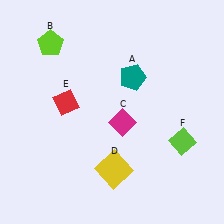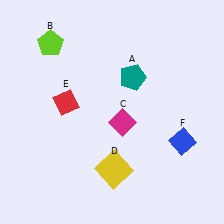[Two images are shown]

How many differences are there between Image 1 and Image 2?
There is 1 difference between the two images.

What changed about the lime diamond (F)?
In Image 1, F is lime. In Image 2, it changed to blue.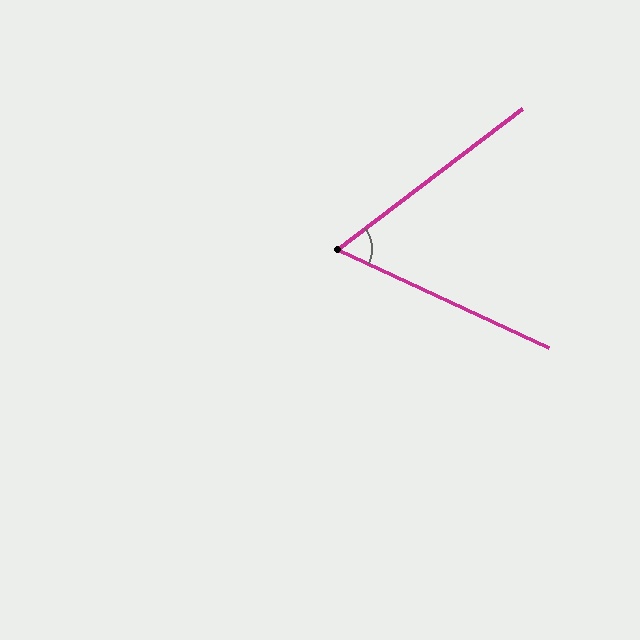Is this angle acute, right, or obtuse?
It is acute.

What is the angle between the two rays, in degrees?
Approximately 62 degrees.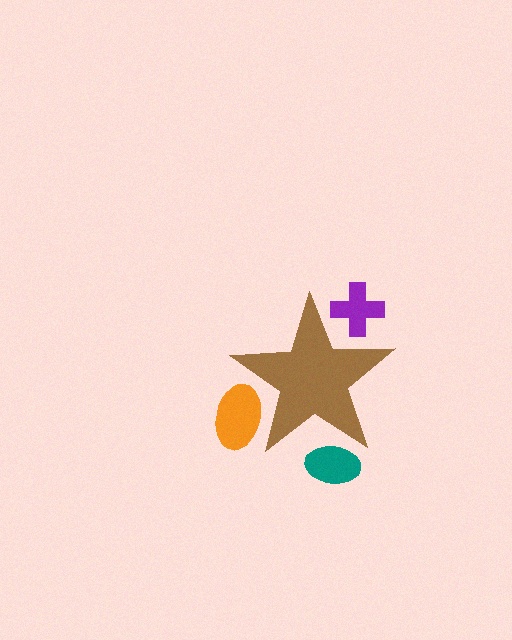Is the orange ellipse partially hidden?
Yes, the orange ellipse is partially hidden behind the brown star.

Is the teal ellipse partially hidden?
Yes, the teal ellipse is partially hidden behind the brown star.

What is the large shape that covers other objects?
A brown star.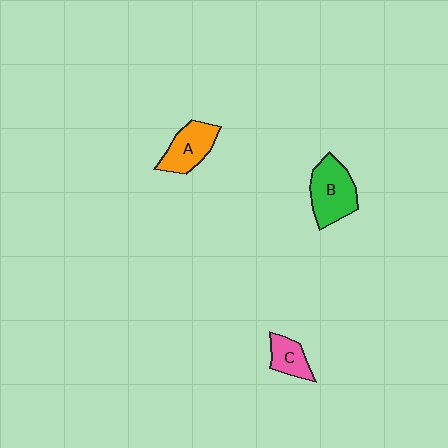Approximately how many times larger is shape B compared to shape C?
Approximately 1.9 times.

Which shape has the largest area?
Shape B (green).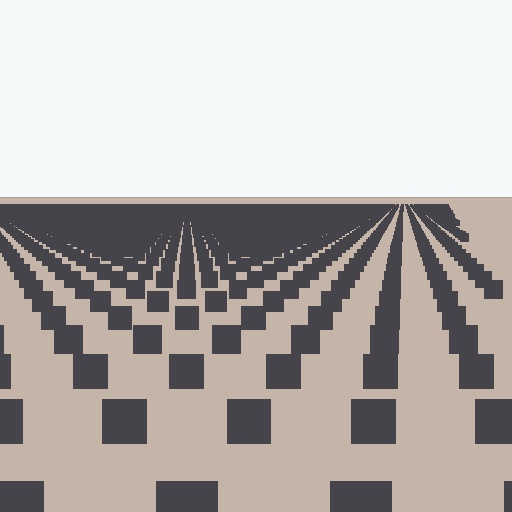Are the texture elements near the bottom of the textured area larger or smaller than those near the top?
Larger. Near the bottom, elements are closer to the viewer and appear at a bigger on-screen size.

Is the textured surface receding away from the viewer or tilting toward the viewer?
The surface is receding away from the viewer. Texture elements get smaller and denser toward the top.